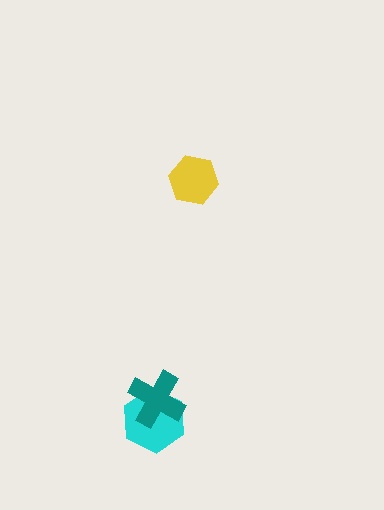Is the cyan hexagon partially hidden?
Yes, it is partially covered by another shape.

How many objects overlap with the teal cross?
1 object overlaps with the teal cross.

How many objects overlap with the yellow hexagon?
0 objects overlap with the yellow hexagon.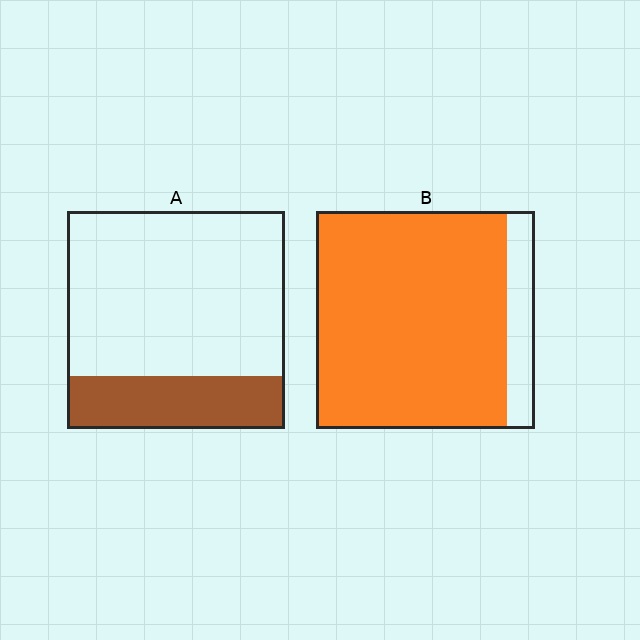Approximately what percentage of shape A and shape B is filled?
A is approximately 25% and B is approximately 85%.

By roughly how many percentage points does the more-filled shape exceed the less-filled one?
By roughly 65 percentage points (B over A).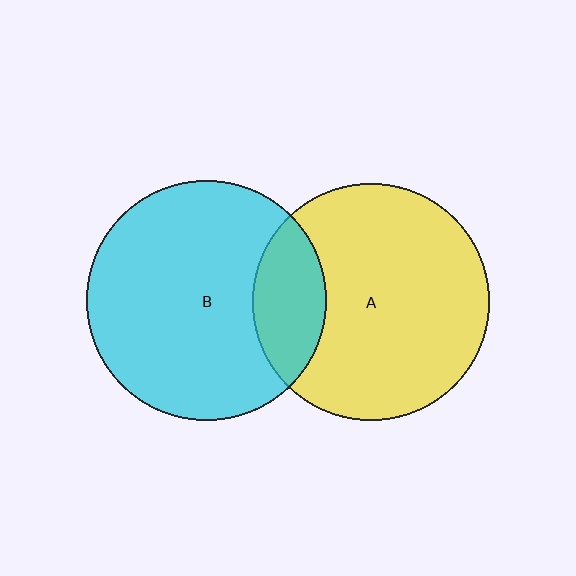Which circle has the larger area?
Circle B (cyan).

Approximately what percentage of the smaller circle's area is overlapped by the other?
Approximately 20%.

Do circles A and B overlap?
Yes.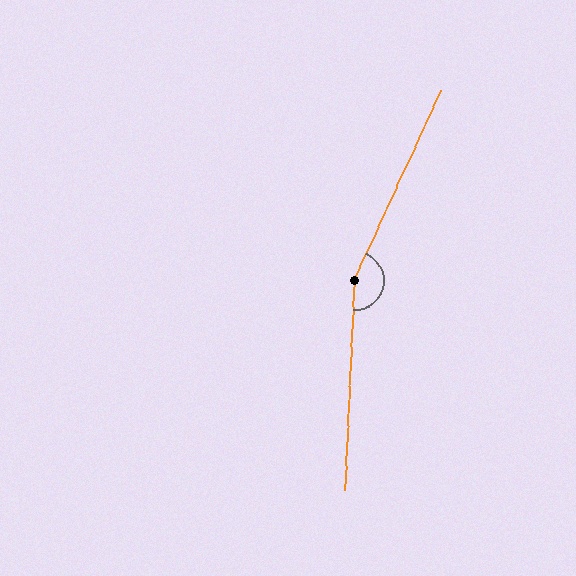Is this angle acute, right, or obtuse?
It is obtuse.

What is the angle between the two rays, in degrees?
Approximately 158 degrees.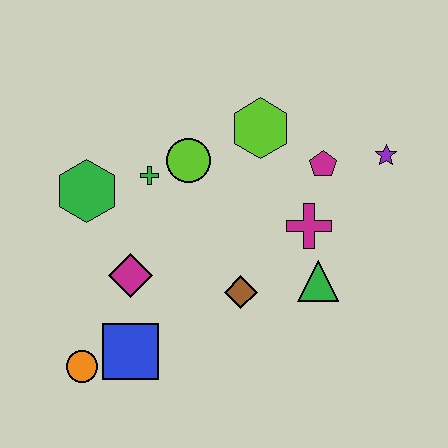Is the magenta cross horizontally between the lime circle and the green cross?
No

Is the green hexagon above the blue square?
Yes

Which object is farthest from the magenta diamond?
The purple star is farthest from the magenta diamond.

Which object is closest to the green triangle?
The magenta cross is closest to the green triangle.